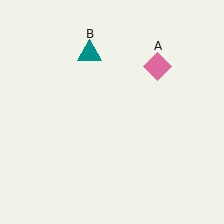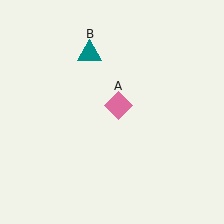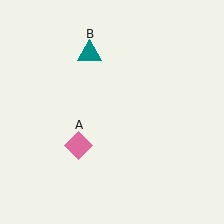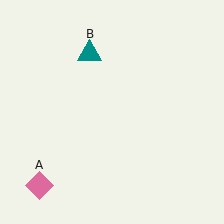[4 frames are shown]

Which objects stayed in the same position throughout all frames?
Teal triangle (object B) remained stationary.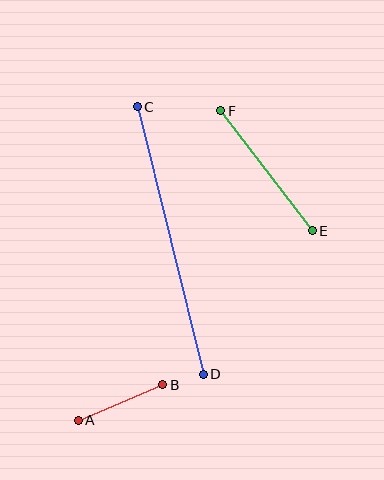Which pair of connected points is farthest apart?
Points C and D are farthest apart.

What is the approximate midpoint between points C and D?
The midpoint is at approximately (170, 241) pixels.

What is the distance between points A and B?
The distance is approximately 92 pixels.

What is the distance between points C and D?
The distance is approximately 276 pixels.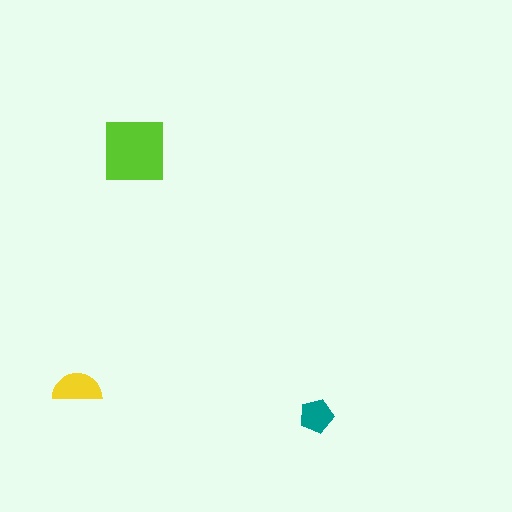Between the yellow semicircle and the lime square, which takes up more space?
The lime square.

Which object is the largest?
The lime square.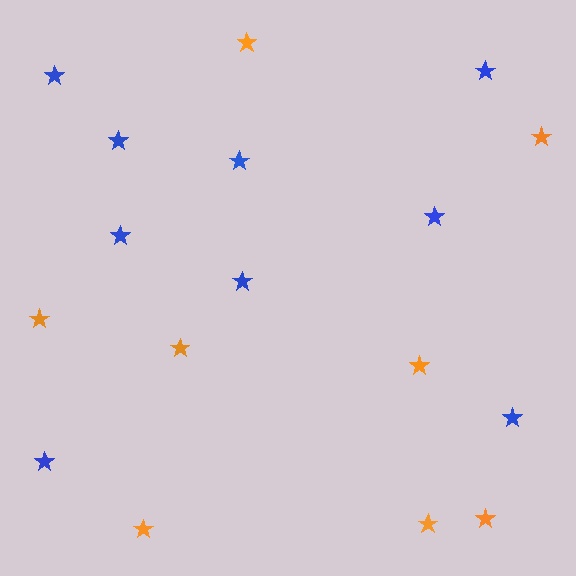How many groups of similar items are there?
There are 2 groups: one group of blue stars (9) and one group of orange stars (8).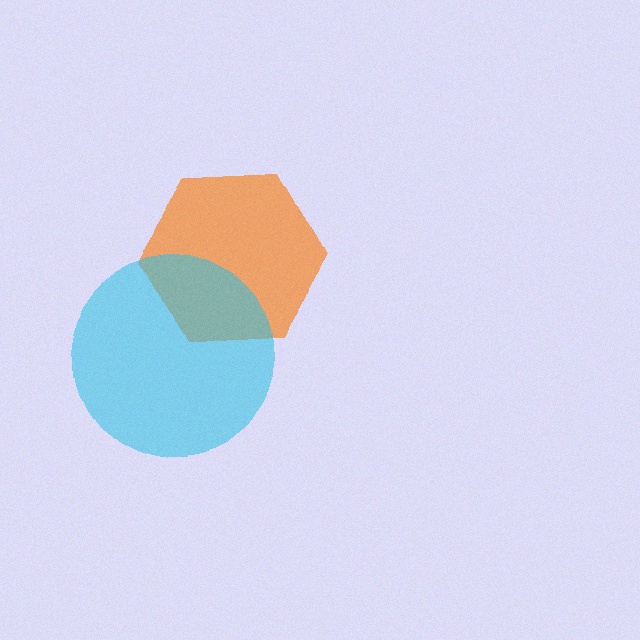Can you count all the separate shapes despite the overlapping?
Yes, there are 2 separate shapes.